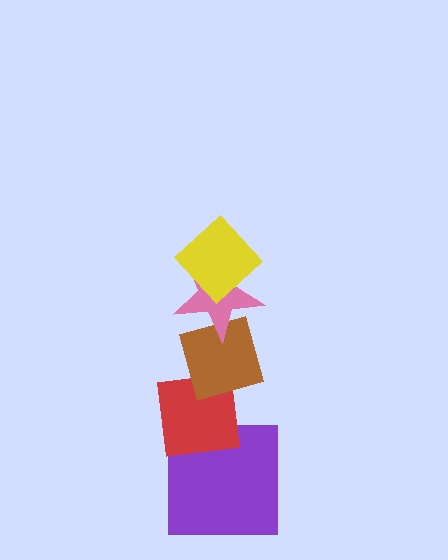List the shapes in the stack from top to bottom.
From top to bottom: the yellow diamond, the pink star, the brown diamond, the red square, the purple square.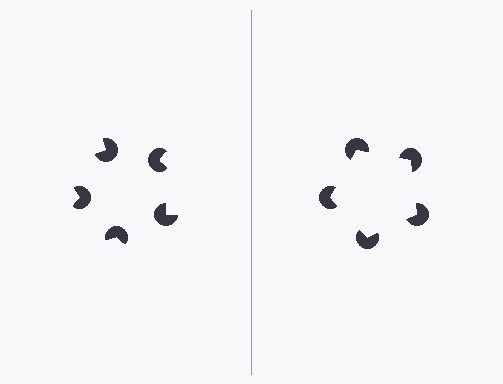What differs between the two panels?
The pac-man discs are positioned identically on both sides; only the wedge orientations differ. On the right they align to a pentagon; on the left they are misaligned.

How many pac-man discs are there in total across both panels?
10 — 5 on each side.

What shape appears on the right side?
An illusory pentagon.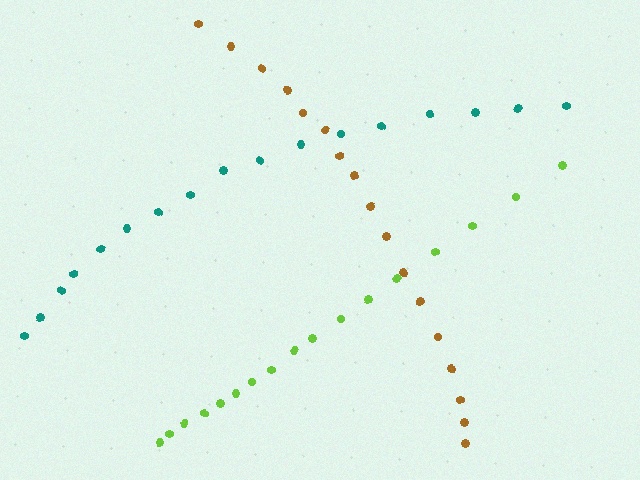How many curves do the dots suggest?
There are 3 distinct paths.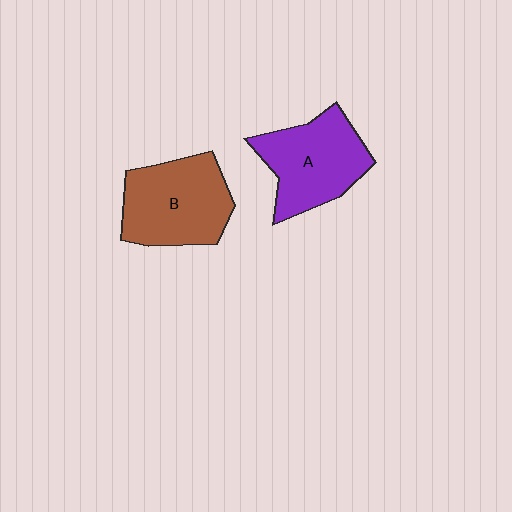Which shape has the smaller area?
Shape A (purple).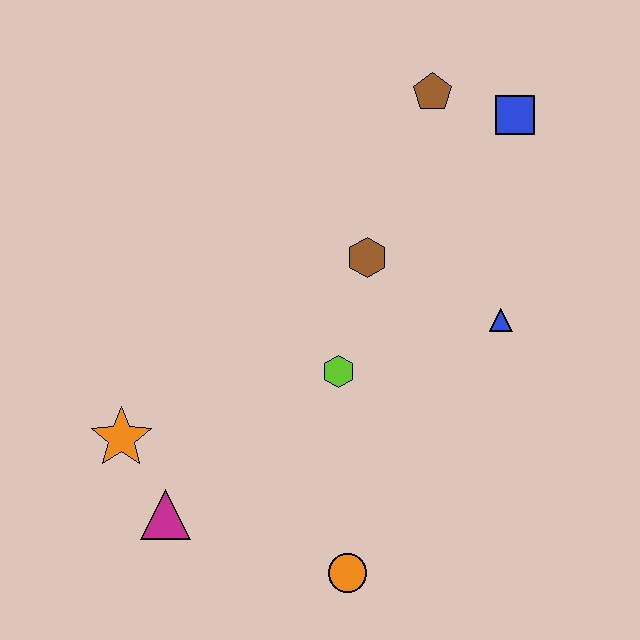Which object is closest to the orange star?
The magenta triangle is closest to the orange star.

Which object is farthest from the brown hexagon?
The magenta triangle is farthest from the brown hexagon.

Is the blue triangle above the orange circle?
Yes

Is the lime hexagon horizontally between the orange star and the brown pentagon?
Yes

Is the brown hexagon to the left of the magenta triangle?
No